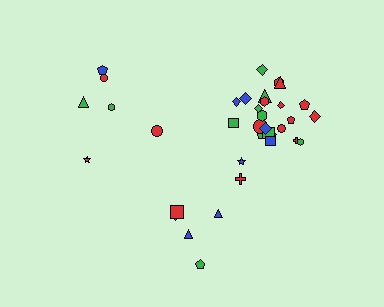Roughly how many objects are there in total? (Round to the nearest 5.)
Roughly 35 objects in total.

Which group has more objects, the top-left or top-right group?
The top-right group.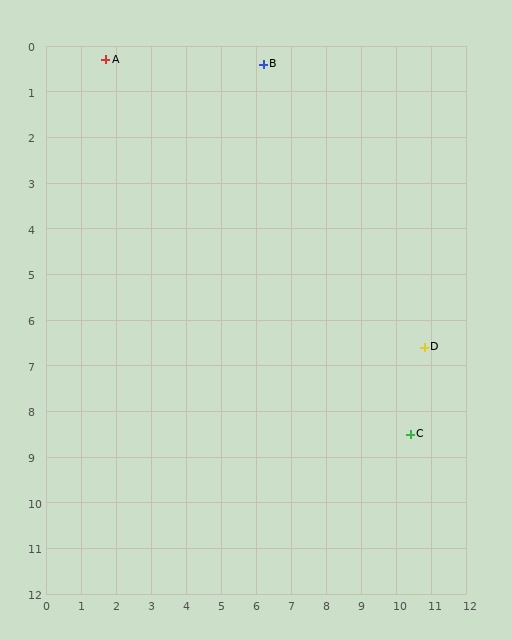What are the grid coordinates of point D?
Point D is at approximately (10.8, 6.6).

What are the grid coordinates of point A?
Point A is at approximately (1.7, 0.3).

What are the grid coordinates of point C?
Point C is at approximately (10.4, 8.5).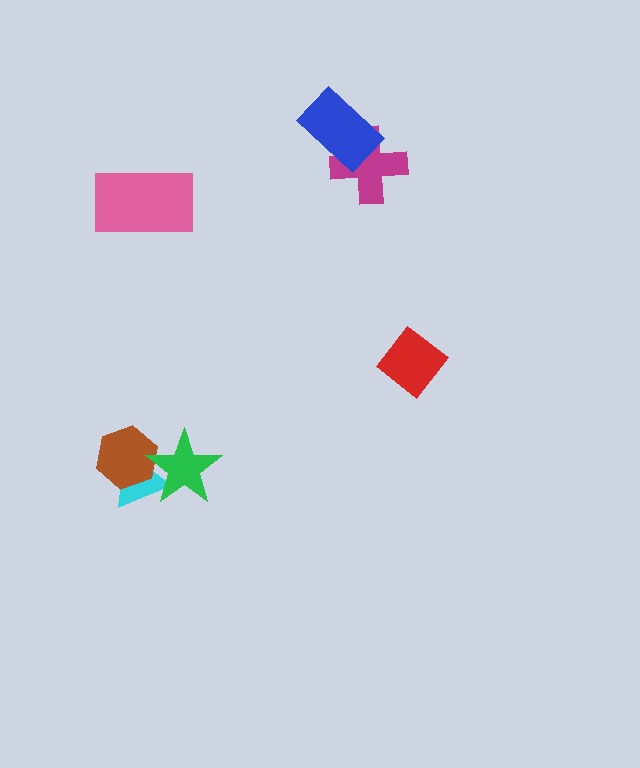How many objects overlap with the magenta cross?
1 object overlaps with the magenta cross.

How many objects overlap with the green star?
2 objects overlap with the green star.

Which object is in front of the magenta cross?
The blue rectangle is in front of the magenta cross.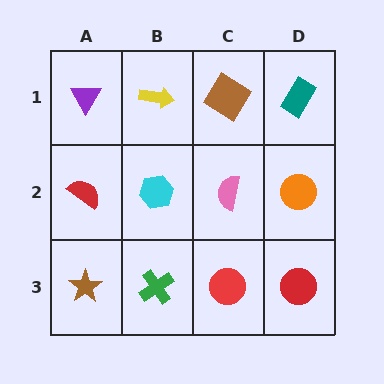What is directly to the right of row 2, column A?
A cyan hexagon.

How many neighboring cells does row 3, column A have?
2.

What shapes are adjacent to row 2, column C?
A brown diamond (row 1, column C), a red circle (row 3, column C), a cyan hexagon (row 2, column B), an orange circle (row 2, column D).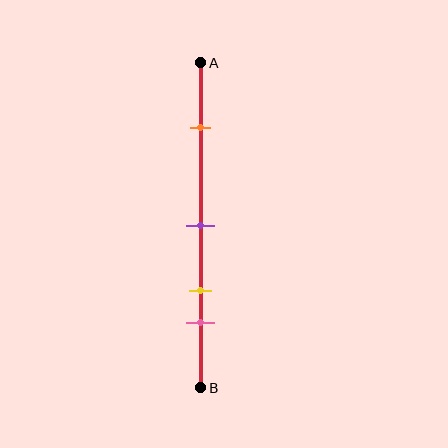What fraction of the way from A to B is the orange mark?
The orange mark is approximately 20% (0.2) of the way from A to B.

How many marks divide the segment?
There are 4 marks dividing the segment.